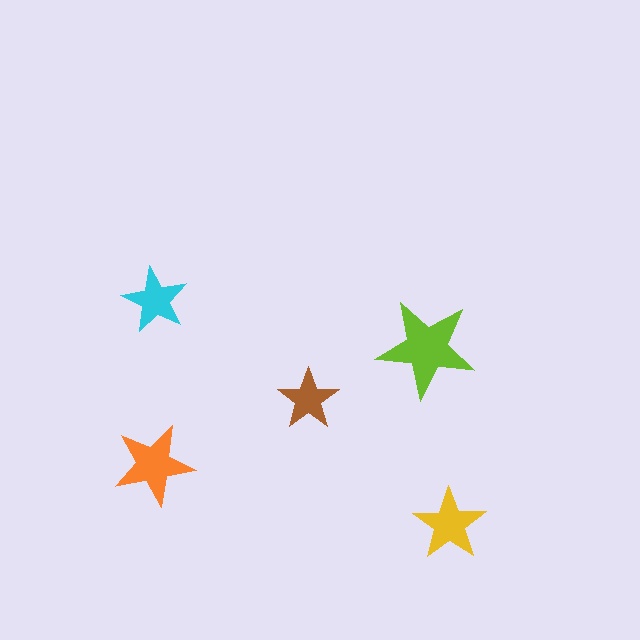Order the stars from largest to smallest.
the lime one, the orange one, the yellow one, the cyan one, the brown one.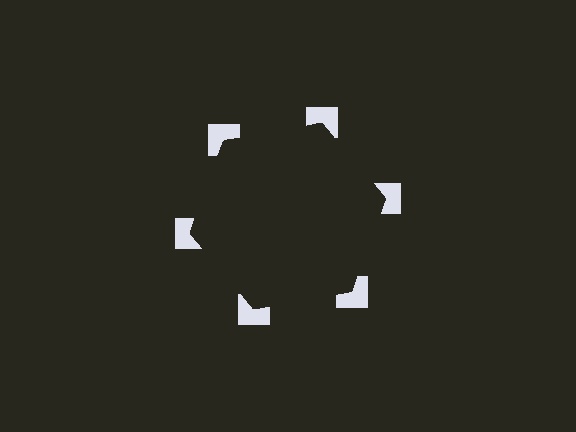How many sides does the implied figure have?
6 sides.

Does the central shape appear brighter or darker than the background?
It typically appears slightly darker than the background, even though no actual brightness change is drawn.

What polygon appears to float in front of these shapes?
An illusory hexagon — its edges are inferred from the aligned wedge cuts in the notched squares, not physically drawn.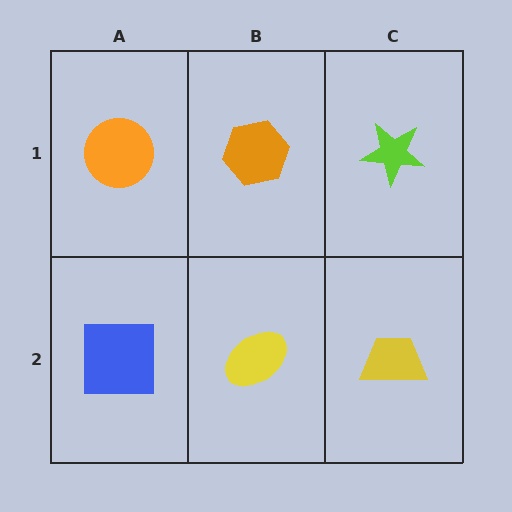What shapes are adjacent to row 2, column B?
An orange hexagon (row 1, column B), a blue square (row 2, column A), a yellow trapezoid (row 2, column C).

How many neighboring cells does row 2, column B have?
3.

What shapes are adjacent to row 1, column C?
A yellow trapezoid (row 2, column C), an orange hexagon (row 1, column B).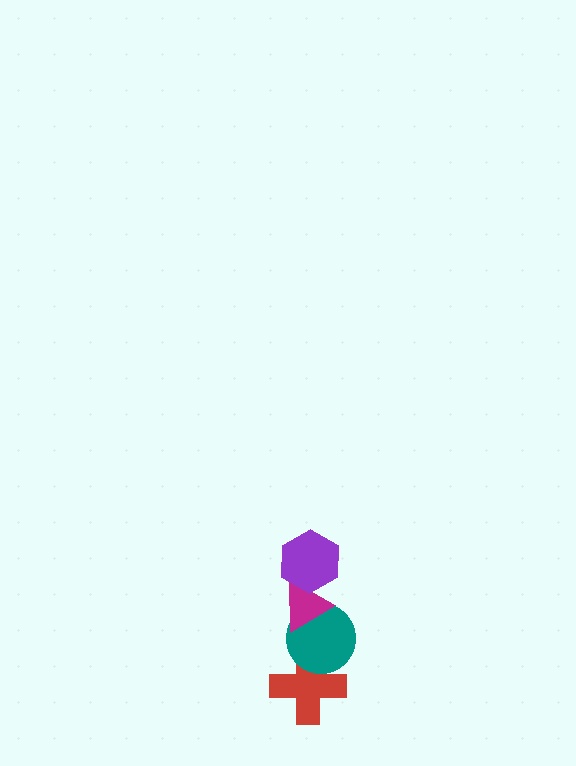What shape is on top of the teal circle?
The magenta triangle is on top of the teal circle.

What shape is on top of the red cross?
The teal circle is on top of the red cross.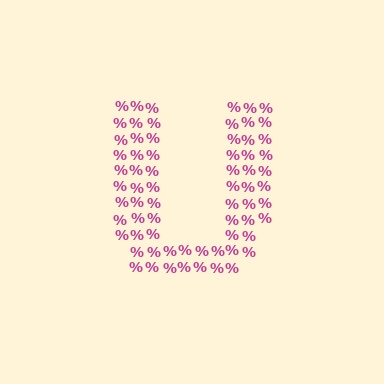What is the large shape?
The large shape is the letter U.